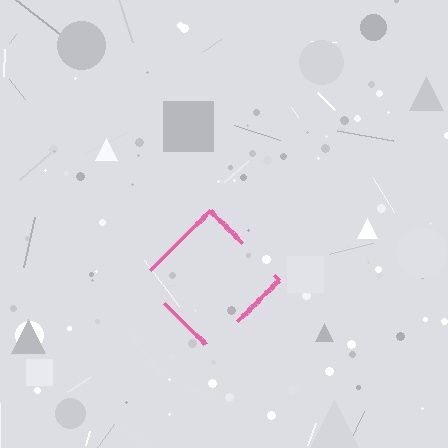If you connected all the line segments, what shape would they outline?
They would outline a diamond.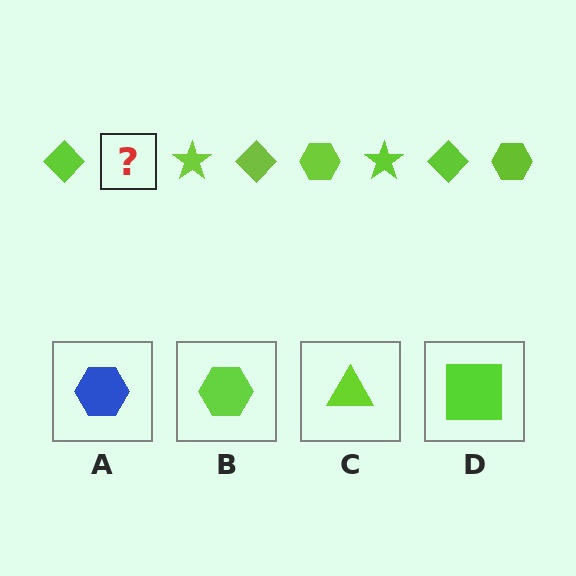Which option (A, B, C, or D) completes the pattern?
B.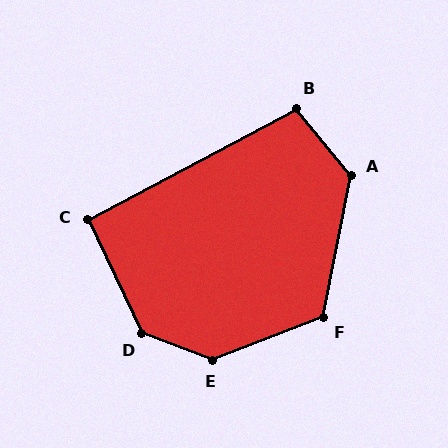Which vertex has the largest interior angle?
E, at approximately 138 degrees.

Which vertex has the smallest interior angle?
C, at approximately 93 degrees.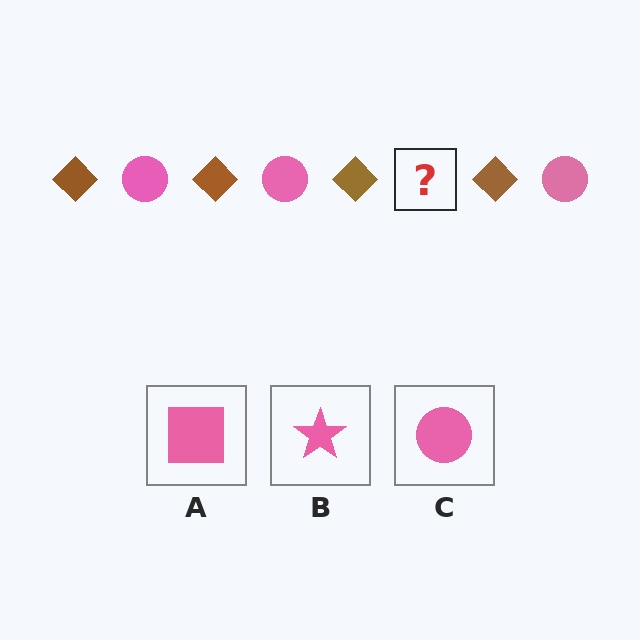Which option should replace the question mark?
Option C.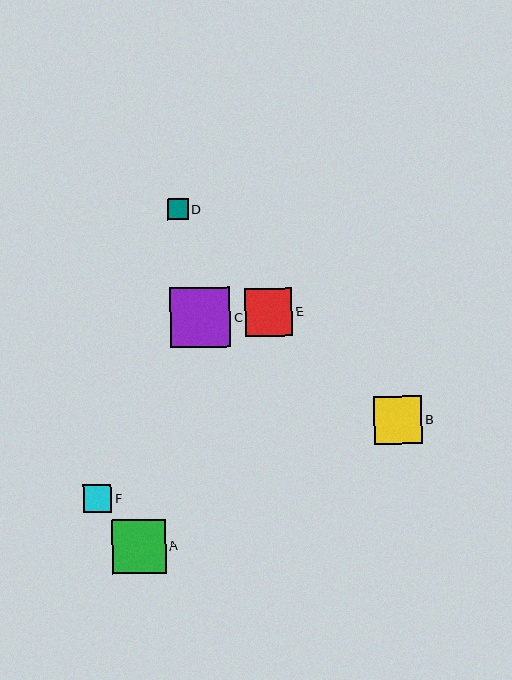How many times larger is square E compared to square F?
Square E is approximately 1.7 times the size of square F.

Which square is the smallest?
Square D is the smallest with a size of approximately 20 pixels.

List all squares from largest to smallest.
From largest to smallest: C, A, B, E, F, D.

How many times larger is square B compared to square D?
Square B is approximately 2.3 times the size of square D.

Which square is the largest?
Square C is the largest with a size of approximately 60 pixels.